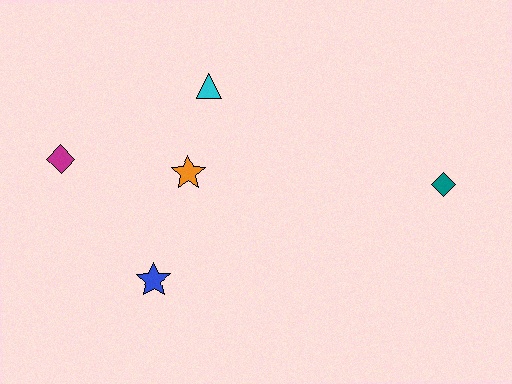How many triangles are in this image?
There is 1 triangle.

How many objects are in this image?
There are 5 objects.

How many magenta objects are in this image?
There is 1 magenta object.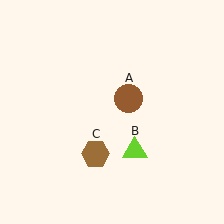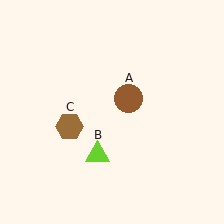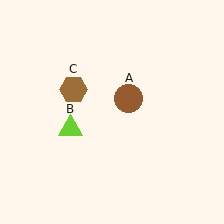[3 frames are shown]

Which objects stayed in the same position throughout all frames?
Brown circle (object A) remained stationary.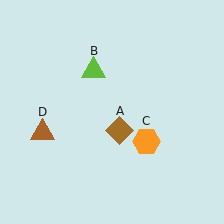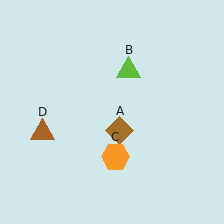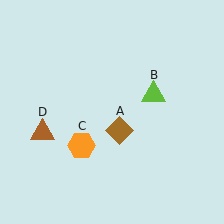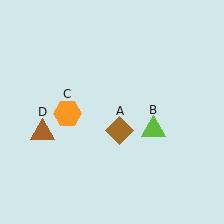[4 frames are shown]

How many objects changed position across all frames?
2 objects changed position: lime triangle (object B), orange hexagon (object C).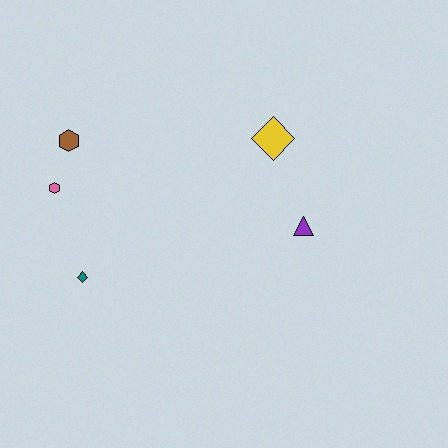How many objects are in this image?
There are 5 objects.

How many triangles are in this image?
There is 1 triangle.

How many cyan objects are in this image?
There are no cyan objects.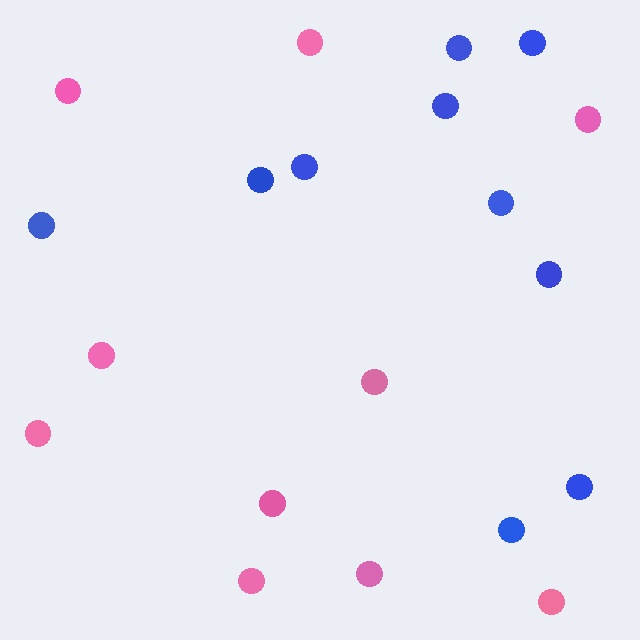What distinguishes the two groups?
There are 2 groups: one group of blue circles (10) and one group of pink circles (10).